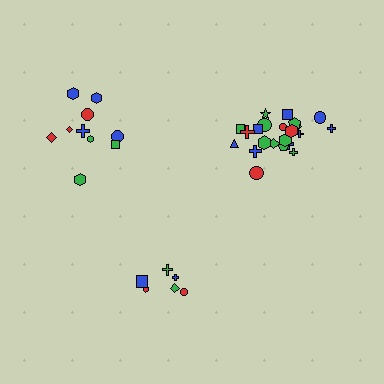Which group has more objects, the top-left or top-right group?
The top-right group.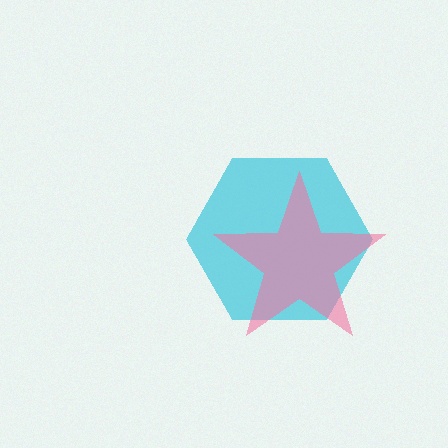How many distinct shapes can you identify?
There are 2 distinct shapes: a cyan hexagon, a pink star.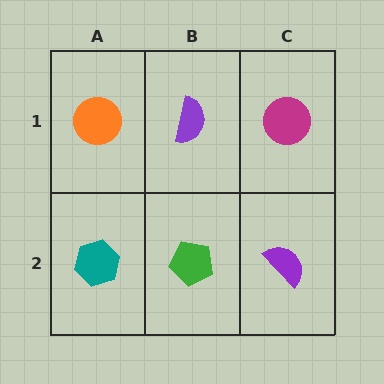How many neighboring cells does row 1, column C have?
2.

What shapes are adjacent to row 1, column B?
A green pentagon (row 2, column B), an orange circle (row 1, column A), a magenta circle (row 1, column C).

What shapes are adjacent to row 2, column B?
A purple semicircle (row 1, column B), a teal hexagon (row 2, column A), a purple semicircle (row 2, column C).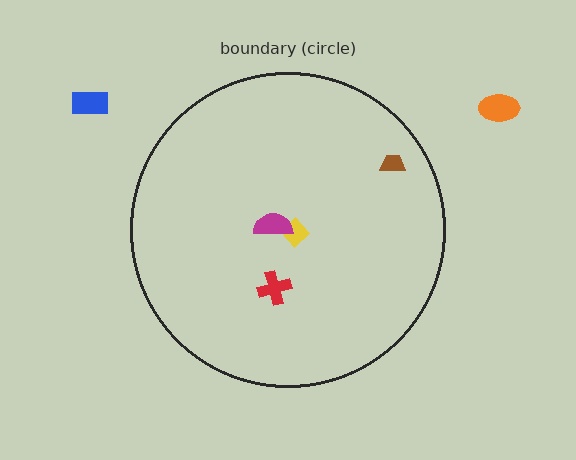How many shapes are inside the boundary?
4 inside, 2 outside.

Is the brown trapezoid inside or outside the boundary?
Inside.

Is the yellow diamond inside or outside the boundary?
Inside.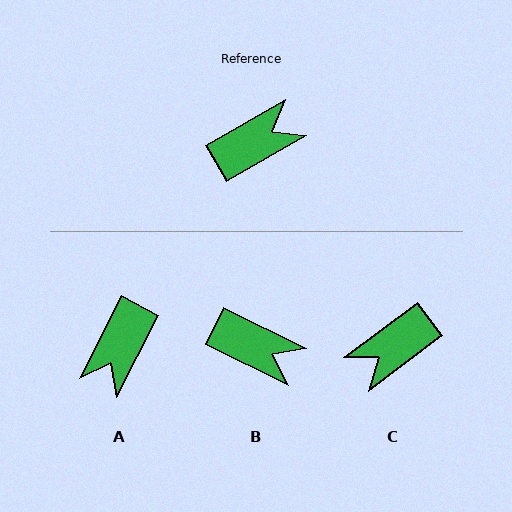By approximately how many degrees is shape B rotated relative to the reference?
Approximately 56 degrees clockwise.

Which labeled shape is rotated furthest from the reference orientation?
C, about 173 degrees away.